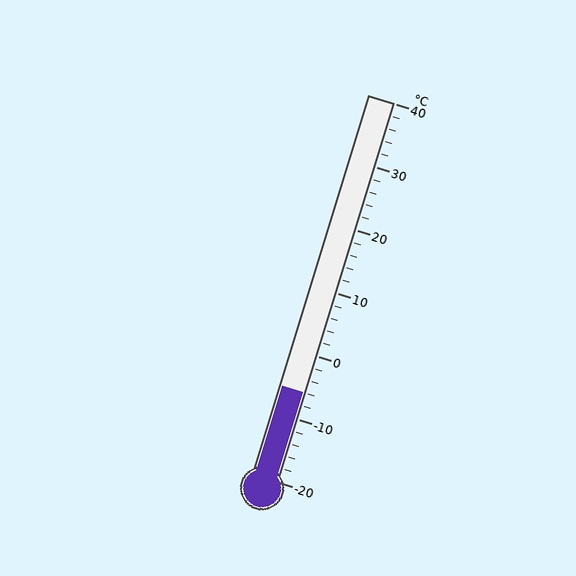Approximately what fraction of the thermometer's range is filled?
The thermometer is filled to approximately 25% of its range.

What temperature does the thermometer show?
The thermometer shows approximately -6°C.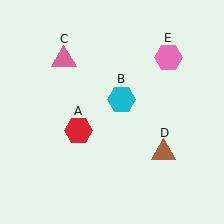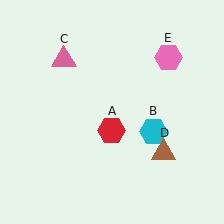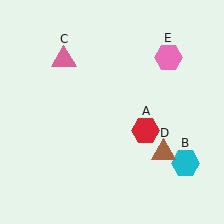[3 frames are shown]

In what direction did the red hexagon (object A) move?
The red hexagon (object A) moved right.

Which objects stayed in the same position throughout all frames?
Pink triangle (object C) and brown triangle (object D) and pink hexagon (object E) remained stationary.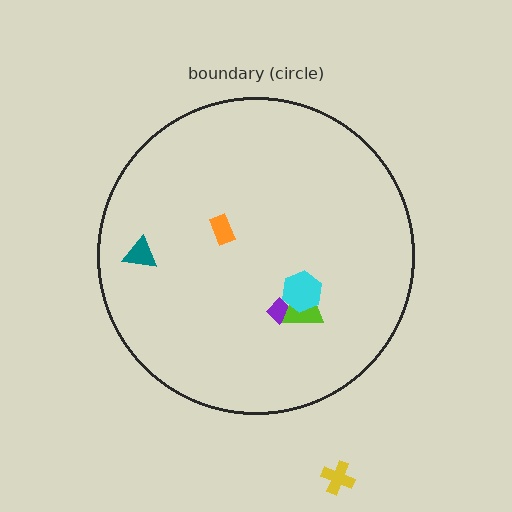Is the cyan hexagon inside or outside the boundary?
Inside.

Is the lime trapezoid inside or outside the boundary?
Inside.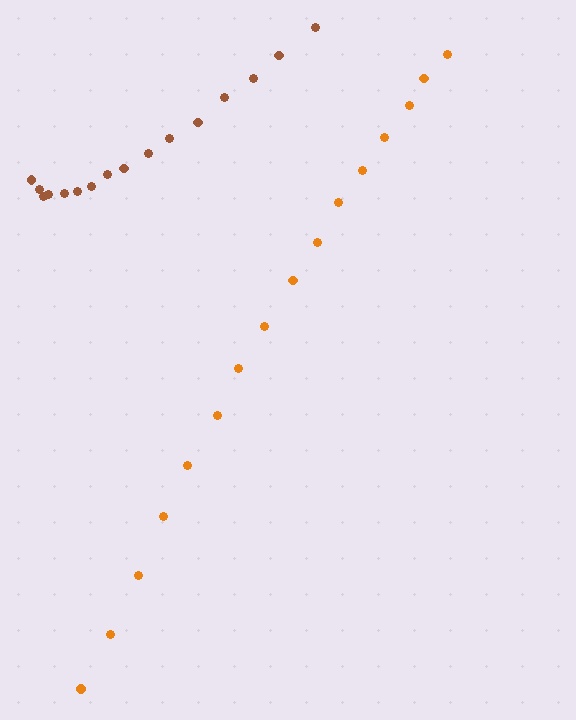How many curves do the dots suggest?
There are 2 distinct paths.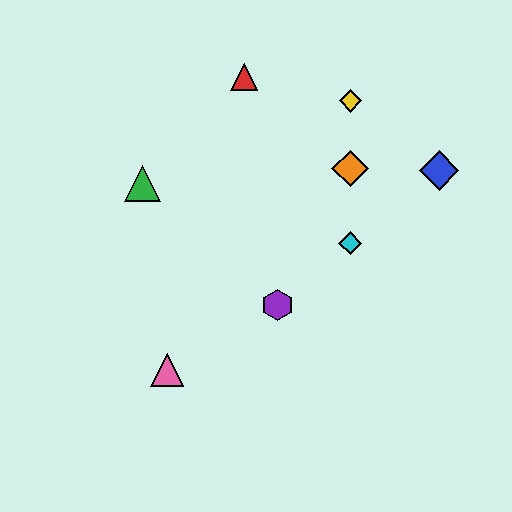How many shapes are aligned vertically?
3 shapes (the yellow diamond, the orange diamond, the cyan diamond) are aligned vertically.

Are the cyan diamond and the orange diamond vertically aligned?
Yes, both are at x≈350.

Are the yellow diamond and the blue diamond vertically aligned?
No, the yellow diamond is at x≈350 and the blue diamond is at x≈439.